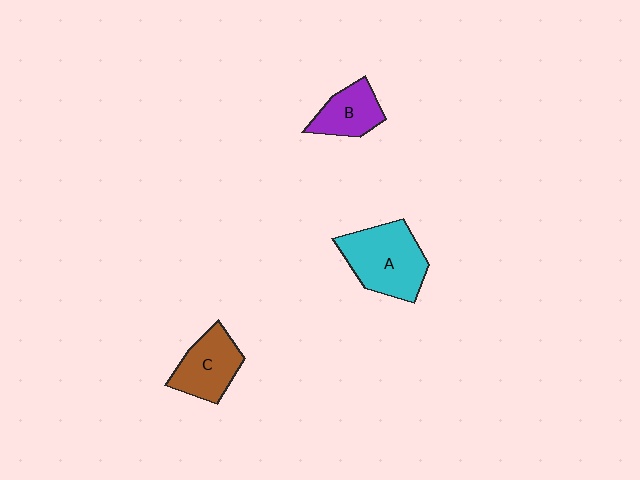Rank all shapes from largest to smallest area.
From largest to smallest: A (cyan), C (brown), B (purple).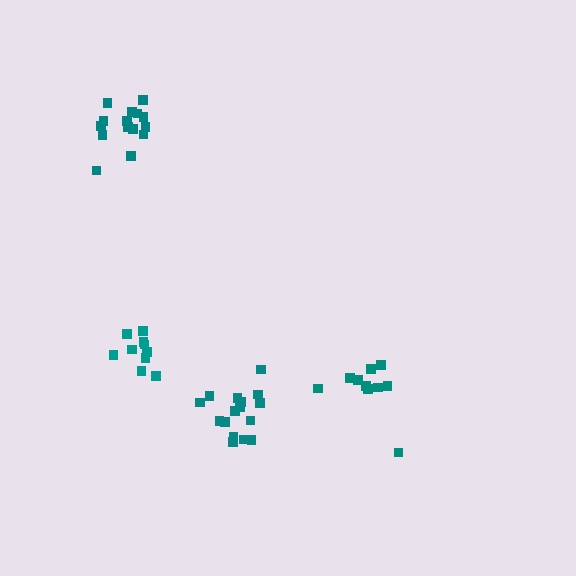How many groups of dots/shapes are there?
There are 4 groups.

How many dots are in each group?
Group 1: 10 dots, Group 2: 15 dots, Group 3: 16 dots, Group 4: 10 dots (51 total).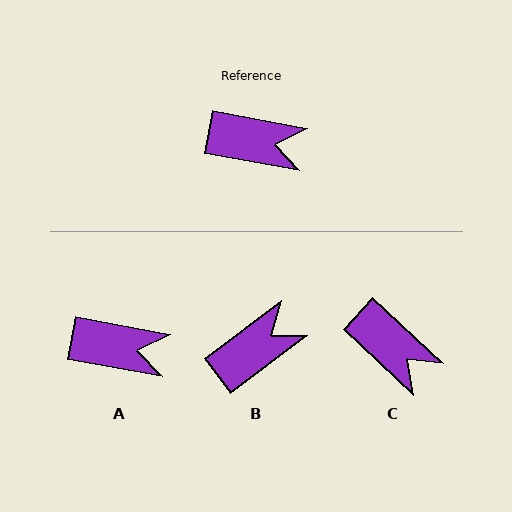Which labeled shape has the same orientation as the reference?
A.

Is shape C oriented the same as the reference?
No, it is off by about 33 degrees.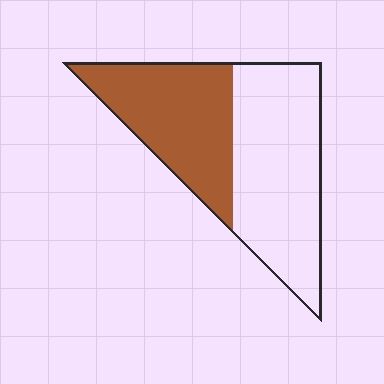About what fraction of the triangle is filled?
About two fifths (2/5).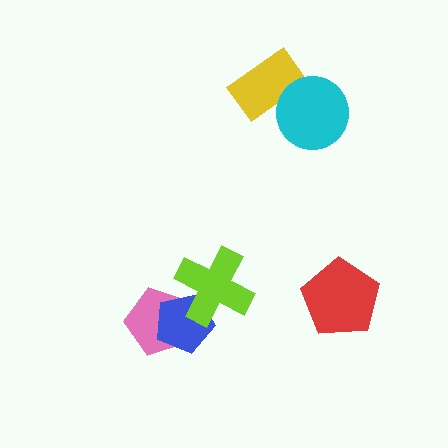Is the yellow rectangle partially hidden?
Yes, it is partially covered by another shape.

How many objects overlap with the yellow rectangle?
1 object overlaps with the yellow rectangle.